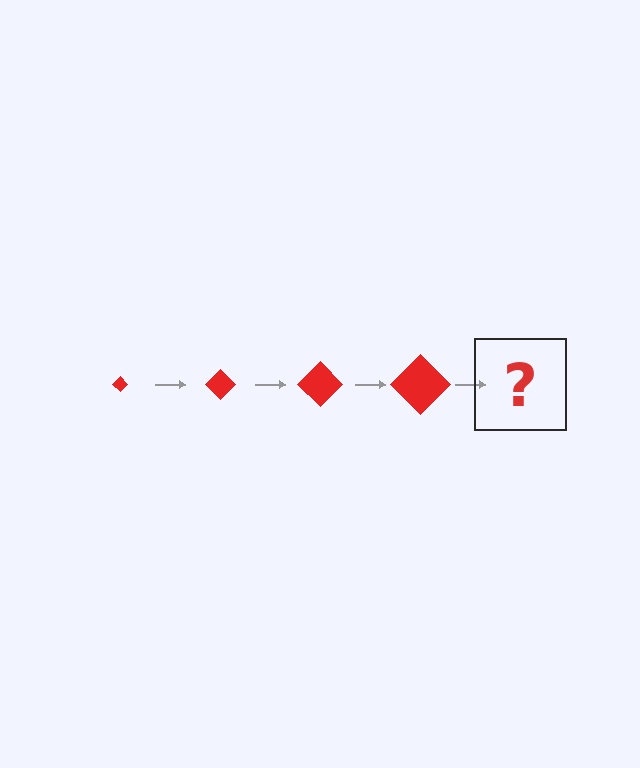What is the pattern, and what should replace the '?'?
The pattern is that the diamond gets progressively larger each step. The '?' should be a red diamond, larger than the previous one.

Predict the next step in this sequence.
The next step is a red diamond, larger than the previous one.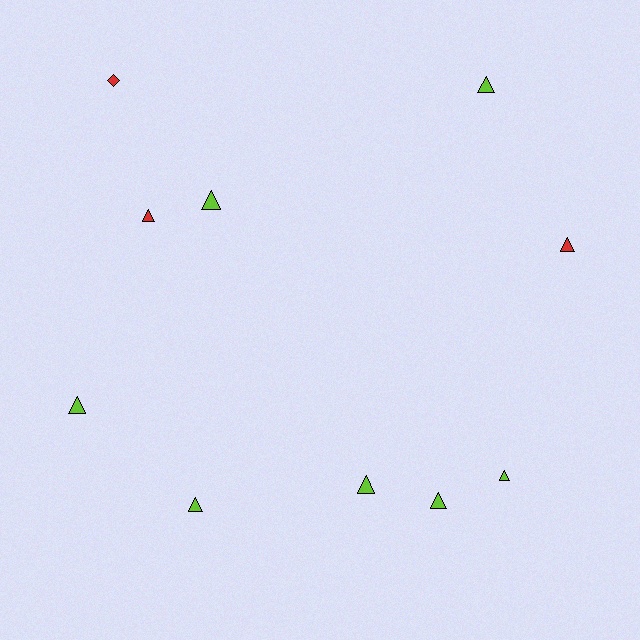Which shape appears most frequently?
Triangle, with 9 objects.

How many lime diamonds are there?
There are no lime diamonds.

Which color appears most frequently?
Lime, with 7 objects.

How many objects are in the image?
There are 10 objects.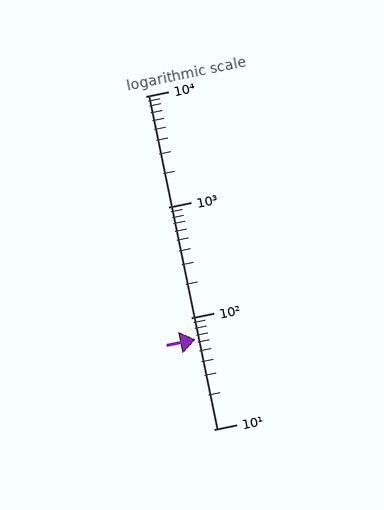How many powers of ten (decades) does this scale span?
The scale spans 3 decades, from 10 to 10000.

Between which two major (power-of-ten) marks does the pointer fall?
The pointer is between 10 and 100.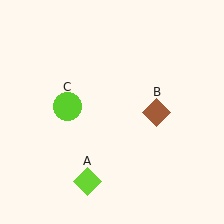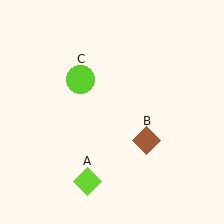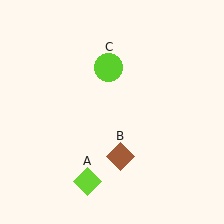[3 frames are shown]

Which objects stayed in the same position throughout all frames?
Lime diamond (object A) remained stationary.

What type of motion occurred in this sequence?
The brown diamond (object B), lime circle (object C) rotated clockwise around the center of the scene.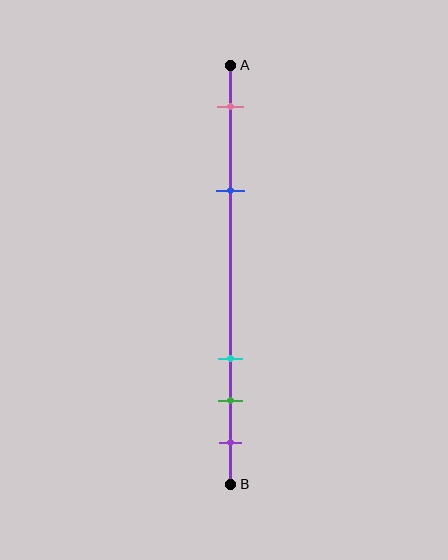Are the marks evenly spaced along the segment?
No, the marks are not evenly spaced.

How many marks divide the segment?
There are 5 marks dividing the segment.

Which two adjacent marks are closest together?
The green and purple marks are the closest adjacent pair.